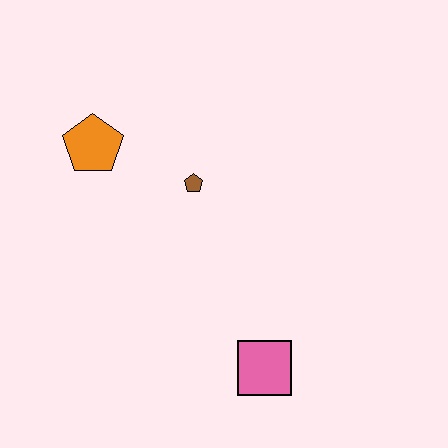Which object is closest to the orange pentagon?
The brown pentagon is closest to the orange pentagon.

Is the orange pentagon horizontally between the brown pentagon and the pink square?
No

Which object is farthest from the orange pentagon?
The pink square is farthest from the orange pentagon.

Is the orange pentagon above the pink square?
Yes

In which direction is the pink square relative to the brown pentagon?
The pink square is below the brown pentagon.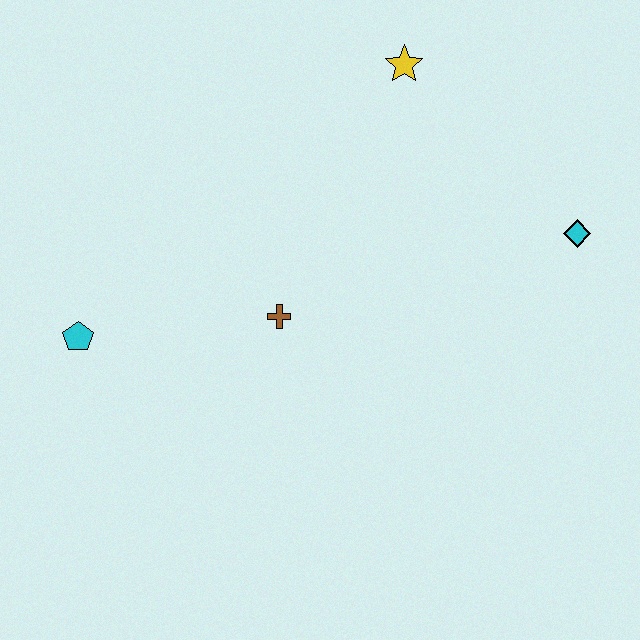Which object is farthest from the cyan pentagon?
The cyan diamond is farthest from the cyan pentagon.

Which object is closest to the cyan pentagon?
The brown cross is closest to the cyan pentagon.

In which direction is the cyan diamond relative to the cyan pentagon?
The cyan diamond is to the right of the cyan pentagon.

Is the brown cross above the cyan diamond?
No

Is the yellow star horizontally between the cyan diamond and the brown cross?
Yes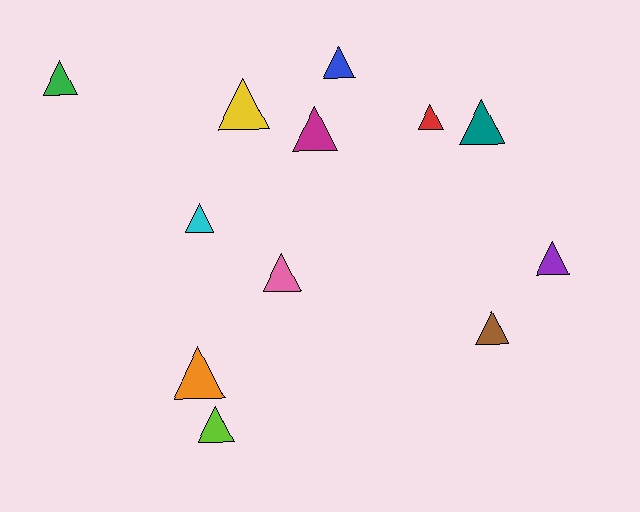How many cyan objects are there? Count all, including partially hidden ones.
There is 1 cyan object.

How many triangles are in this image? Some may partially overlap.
There are 12 triangles.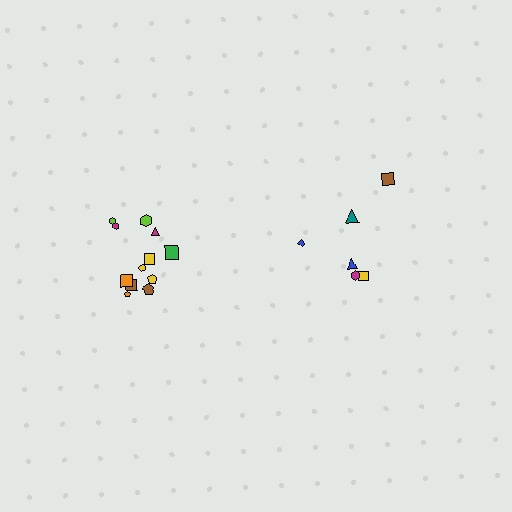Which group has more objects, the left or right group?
The left group.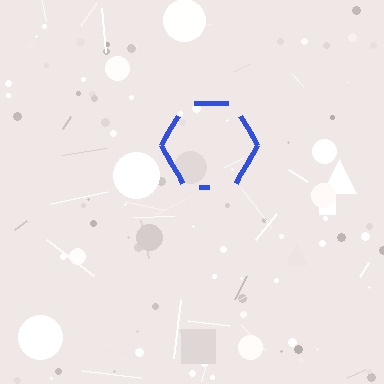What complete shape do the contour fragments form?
The contour fragments form a hexagon.